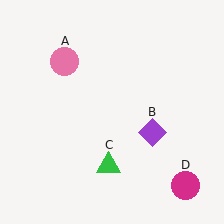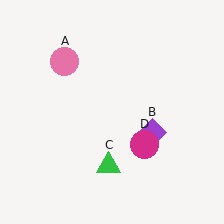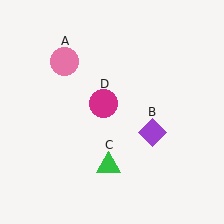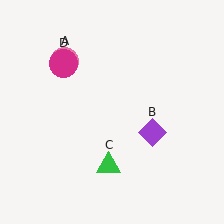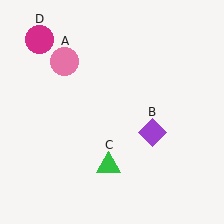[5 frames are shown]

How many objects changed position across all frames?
1 object changed position: magenta circle (object D).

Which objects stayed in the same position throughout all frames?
Pink circle (object A) and purple diamond (object B) and green triangle (object C) remained stationary.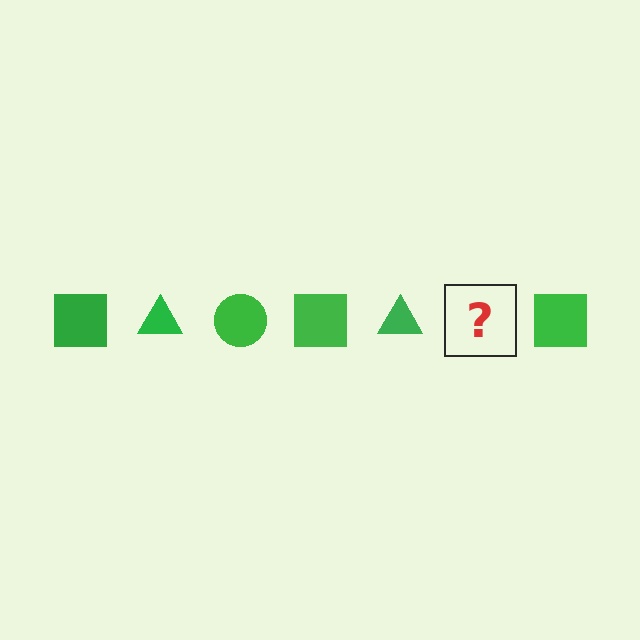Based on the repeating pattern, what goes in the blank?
The blank should be a green circle.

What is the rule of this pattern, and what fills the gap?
The rule is that the pattern cycles through square, triangle, circle shapes in green. The gap should be filled with a green circle.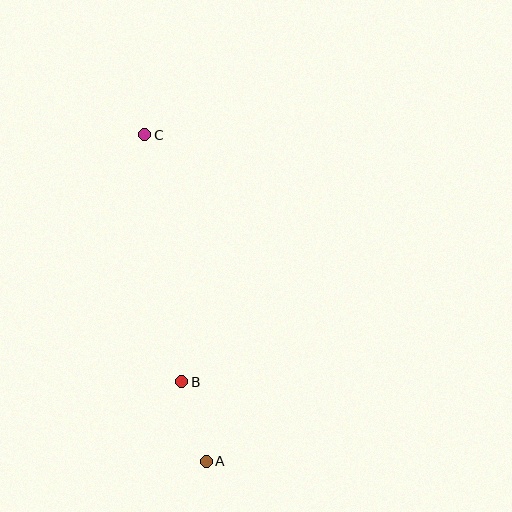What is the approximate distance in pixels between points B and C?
The distance between B and C is approximately 250 pixels.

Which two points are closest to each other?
Points A and B are closest to each other.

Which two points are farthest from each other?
Points A and C are farthest from each other.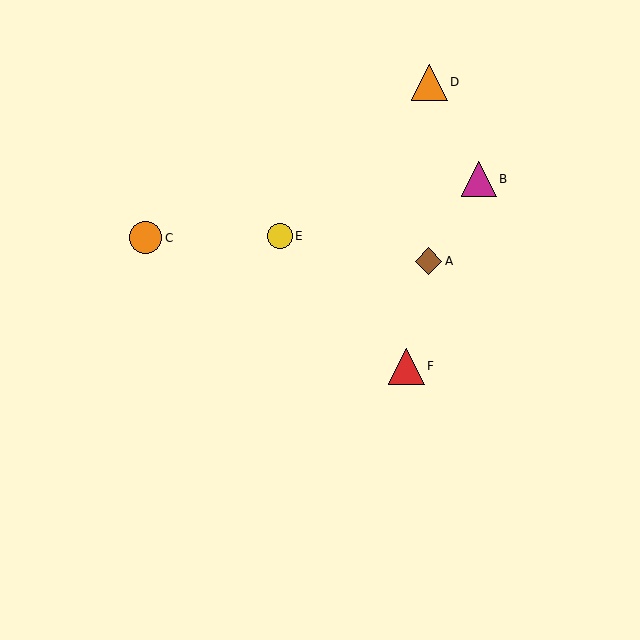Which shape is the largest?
The red triangle (labeled F) is the largest.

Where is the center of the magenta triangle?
The center of the magenta triangle is at (479, 179).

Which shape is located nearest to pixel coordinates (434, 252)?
The brown diamond (labeled A) at (428, 261) is nearest to that location.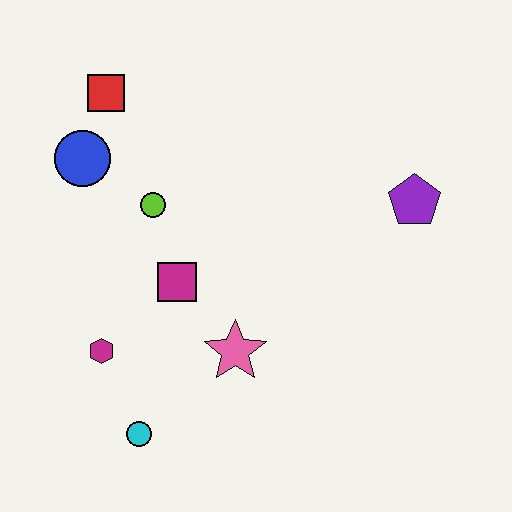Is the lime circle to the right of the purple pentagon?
No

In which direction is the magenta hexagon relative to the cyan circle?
The magenta hexagon is above the cyan circle.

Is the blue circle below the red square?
Yes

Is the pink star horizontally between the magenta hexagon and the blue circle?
No